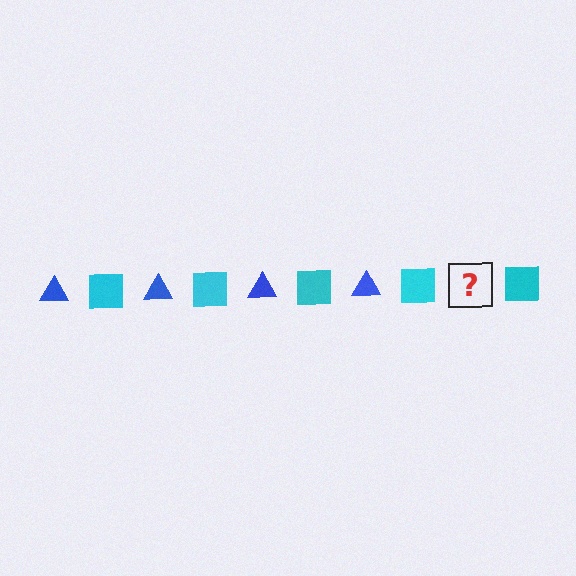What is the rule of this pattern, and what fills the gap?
The rule is that the pattern alternates between blue triangle and cyan square. The gap should be filled with a blue triangle.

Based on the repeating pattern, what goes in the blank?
The blank should be a blue triangle.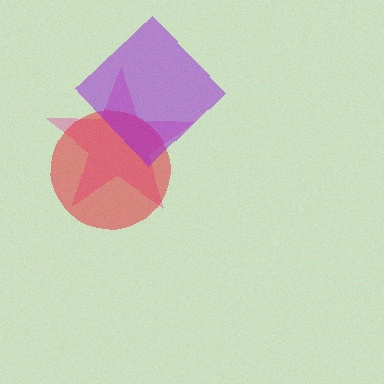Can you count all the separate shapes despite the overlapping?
Yes, there are 3 separate shapes.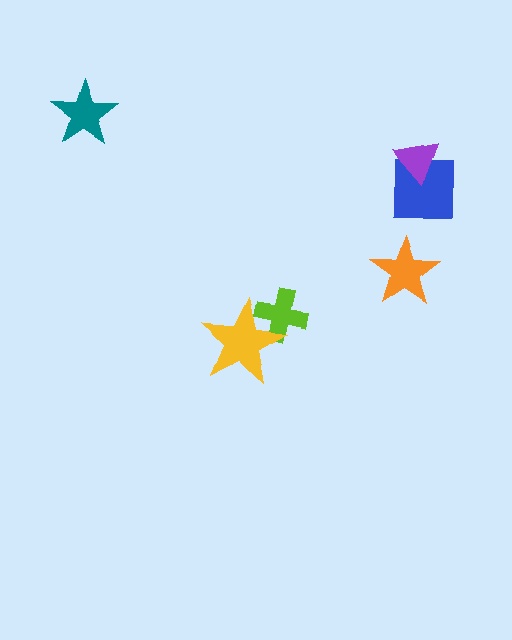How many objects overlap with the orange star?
0 objects overlap with the orange star.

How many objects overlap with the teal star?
0 objects overlap with the teal star.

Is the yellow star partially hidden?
No, no other shape covers it.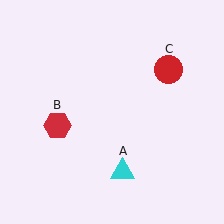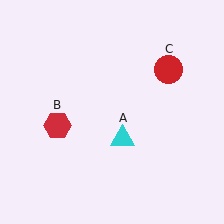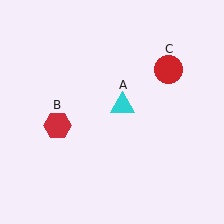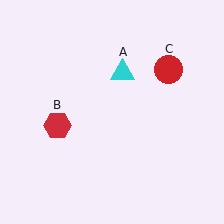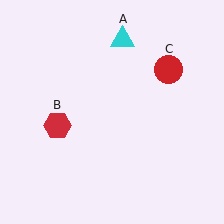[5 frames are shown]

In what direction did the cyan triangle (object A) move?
The cyan triangle (object A) moved up.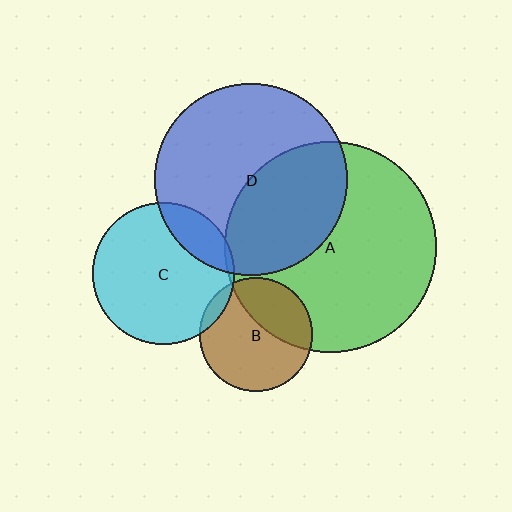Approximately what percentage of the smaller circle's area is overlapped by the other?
Approximately 5%.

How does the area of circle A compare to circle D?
Approximately 1.2 times.